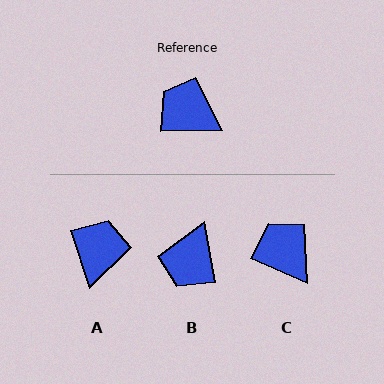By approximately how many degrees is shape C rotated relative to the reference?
Approximately 24 degrees clockwise.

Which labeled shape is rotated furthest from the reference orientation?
B, about 100 degrees away.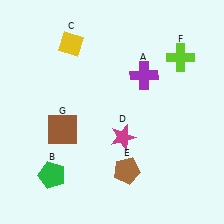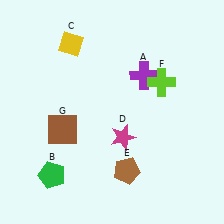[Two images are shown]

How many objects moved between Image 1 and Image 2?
1 object moved between the two images.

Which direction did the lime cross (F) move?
The lime cross (F) moved down.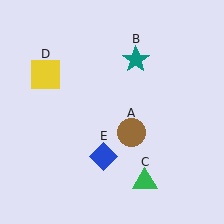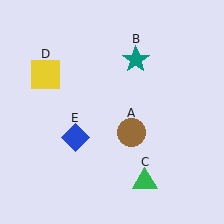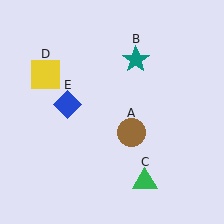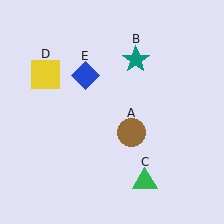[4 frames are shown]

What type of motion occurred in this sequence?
The blue diamond (object E) rotated clockwise around the center of the scene.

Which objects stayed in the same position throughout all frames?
Brown circle (object A) and teal star (object B) and green triangle (object C) and yellow square (object D) remained stationary.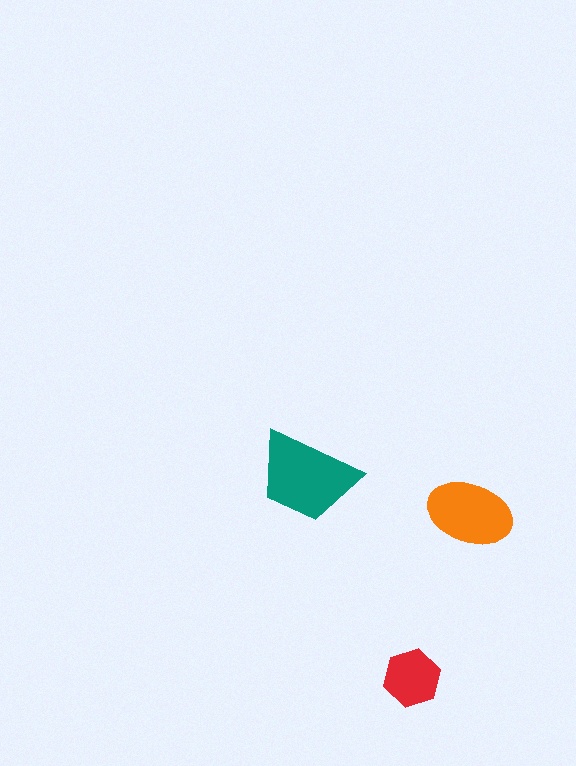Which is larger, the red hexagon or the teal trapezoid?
The teal trapezoid.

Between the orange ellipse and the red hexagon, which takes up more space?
The orange ellipse.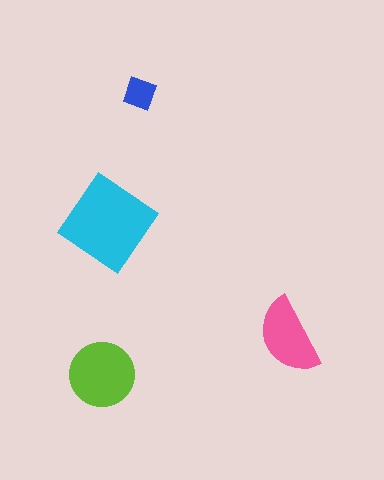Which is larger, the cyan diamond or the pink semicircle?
The cyan diamond.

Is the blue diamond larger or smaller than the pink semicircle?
Smaller.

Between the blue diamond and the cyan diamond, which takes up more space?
The cyan diamond.